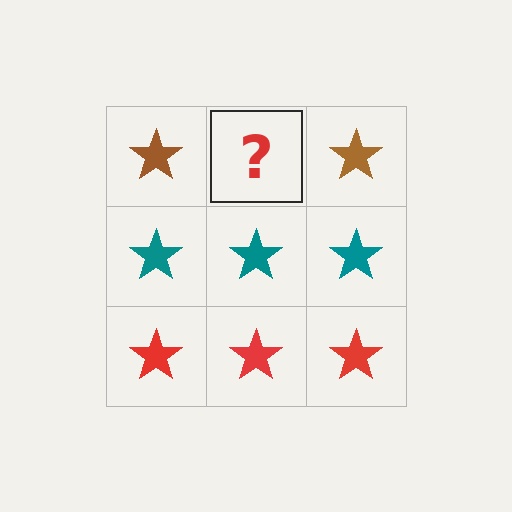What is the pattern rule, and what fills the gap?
The rule is that each row has a consistent color. The gap should be filled with a brown star.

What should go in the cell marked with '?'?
The missing cell should contain a brown star.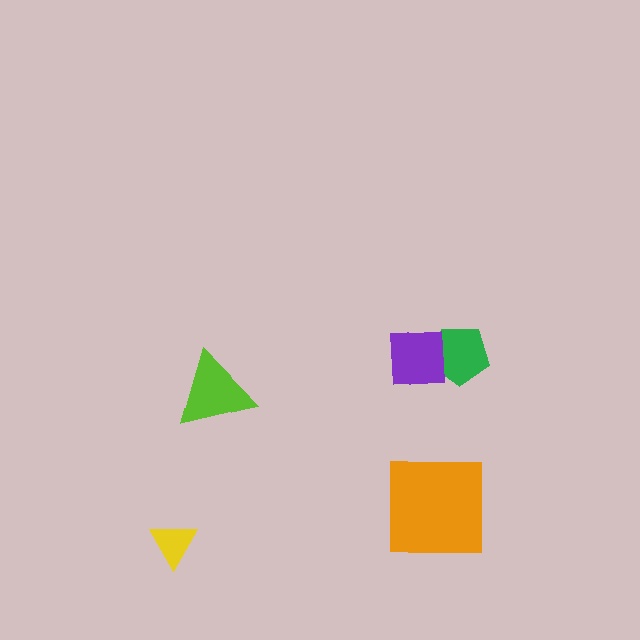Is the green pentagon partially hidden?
Yes, it is partially covered by another shape.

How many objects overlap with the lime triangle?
0 objects overlap with the lime triangle.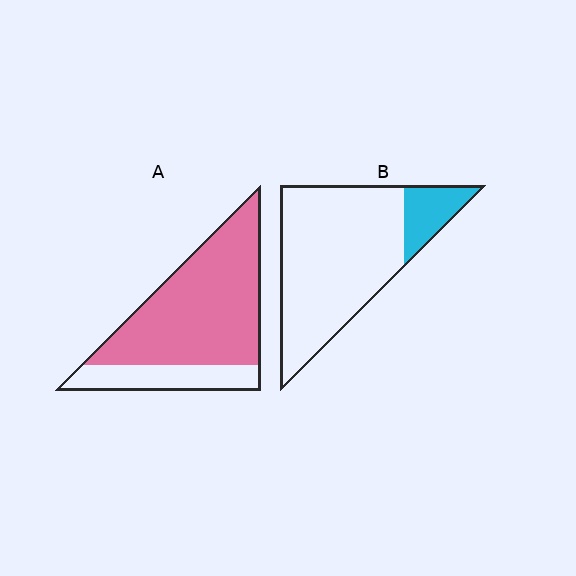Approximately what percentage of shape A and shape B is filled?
A is approximately 75% and B is approximately 15%.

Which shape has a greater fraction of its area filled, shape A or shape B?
Shape A.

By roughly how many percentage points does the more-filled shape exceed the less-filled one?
By roughly 60 percentage points (A over B).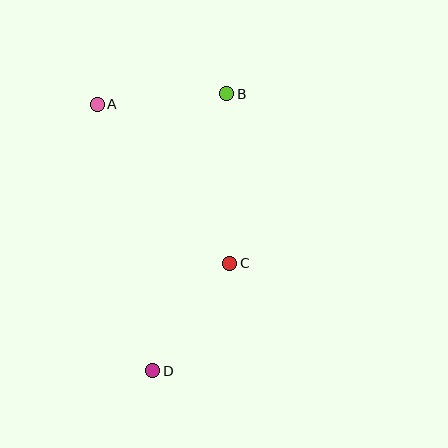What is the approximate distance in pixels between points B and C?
The distance between B and C is approximately 170 pixels.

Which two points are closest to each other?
Points A and B are closest to each other.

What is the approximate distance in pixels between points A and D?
The distance between A and D is approximately 272 pixels.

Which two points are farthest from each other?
Points B and D are farthest from each other.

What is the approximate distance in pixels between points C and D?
The distance between C and D is approximately 132 pixels.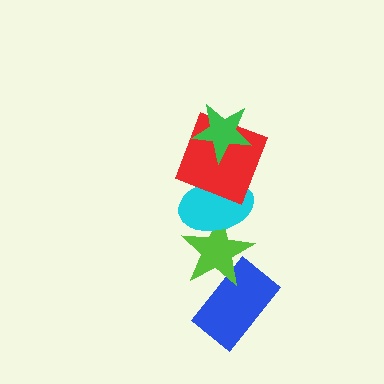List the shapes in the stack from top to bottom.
From top to bottom: the green star, the red square, the cyan ellipse, the lime star, the blue rectangle.